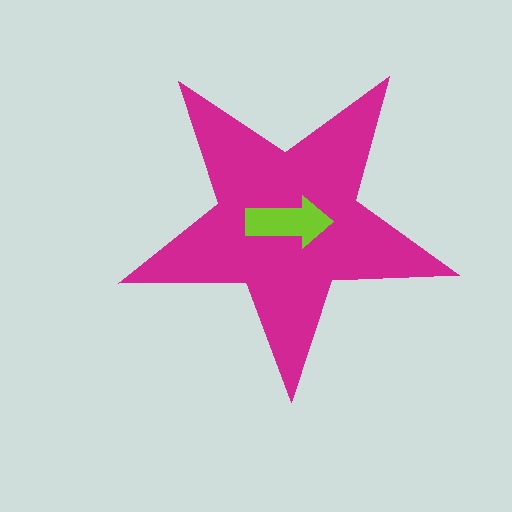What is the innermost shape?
The lime arrow.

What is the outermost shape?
The magenta star.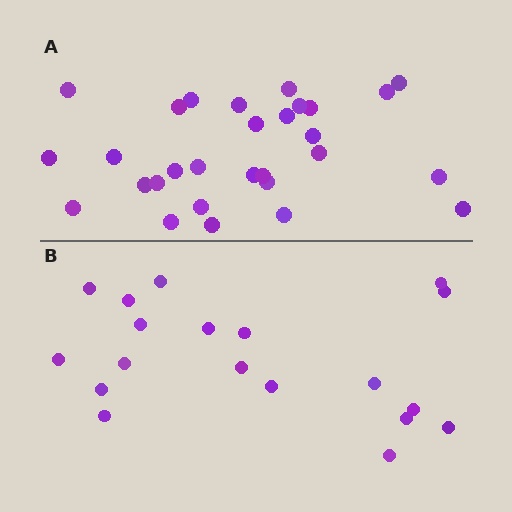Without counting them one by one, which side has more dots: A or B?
Region A (the top region) has more dots.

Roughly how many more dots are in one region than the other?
Region A has roughly 10 or so more dots than region B.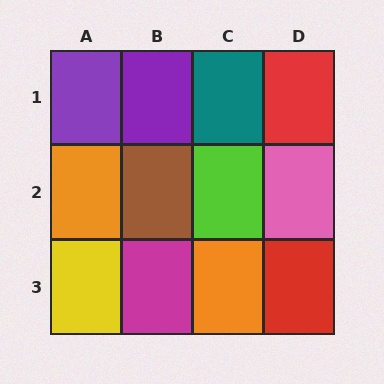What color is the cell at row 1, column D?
Red.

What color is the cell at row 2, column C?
Lime.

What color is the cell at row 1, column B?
Purple.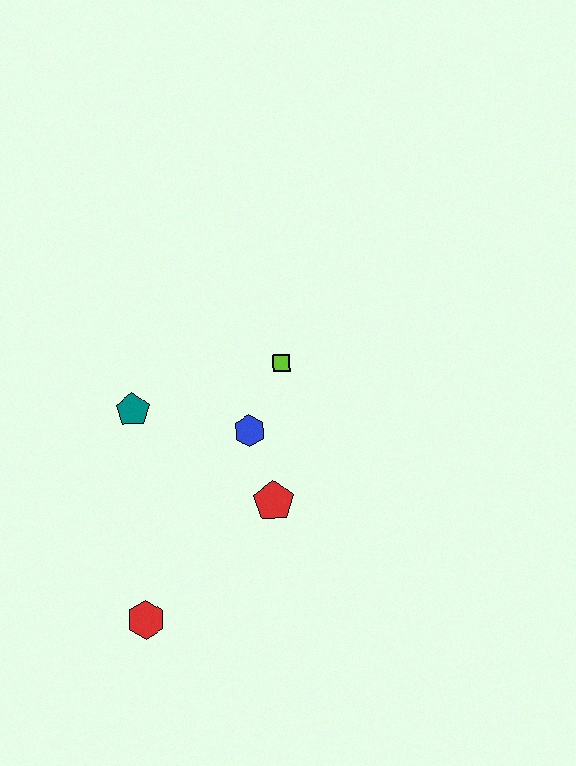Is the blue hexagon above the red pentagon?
Yes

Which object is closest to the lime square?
The blue hexagon is closest to the lime square.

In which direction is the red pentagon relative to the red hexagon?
The red pentagon is to the right of the red hexagon.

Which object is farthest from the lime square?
The red hexagon is farthest from the lime square.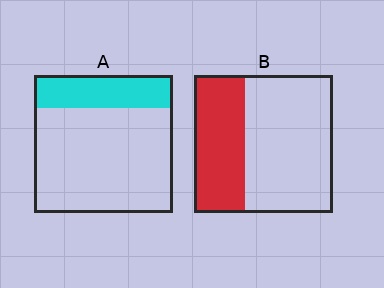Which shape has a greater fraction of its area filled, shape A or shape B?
Shape B.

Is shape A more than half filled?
No.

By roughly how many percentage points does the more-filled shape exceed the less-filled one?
By roughly 15 percentage points (B over A).